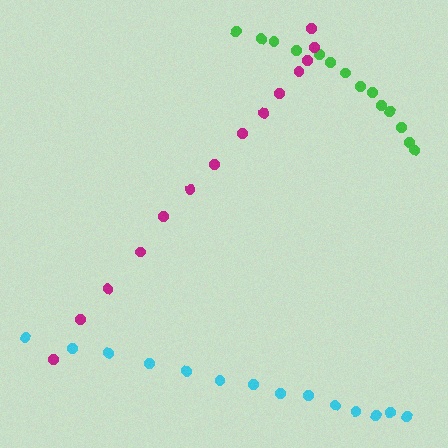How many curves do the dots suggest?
There are 3 distinct paths.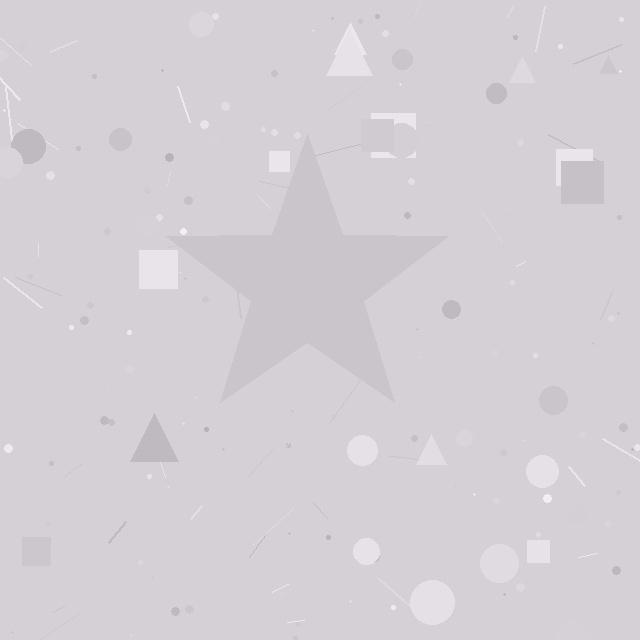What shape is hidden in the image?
A star is hidden in the image.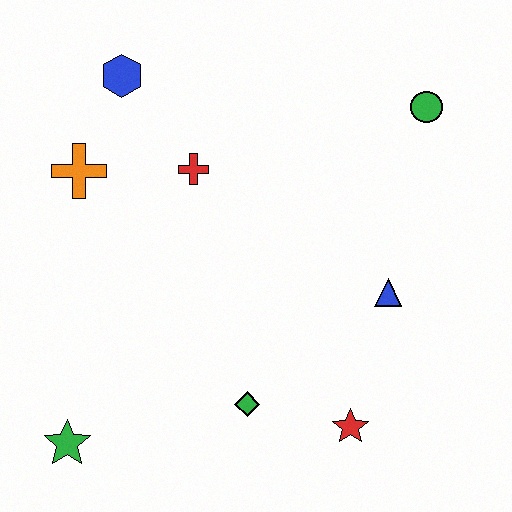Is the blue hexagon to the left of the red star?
Yes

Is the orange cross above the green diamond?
Yes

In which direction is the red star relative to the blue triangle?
The red star is below the blue triangle.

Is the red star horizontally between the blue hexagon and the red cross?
No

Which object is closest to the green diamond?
The red star is closest to the green diamond.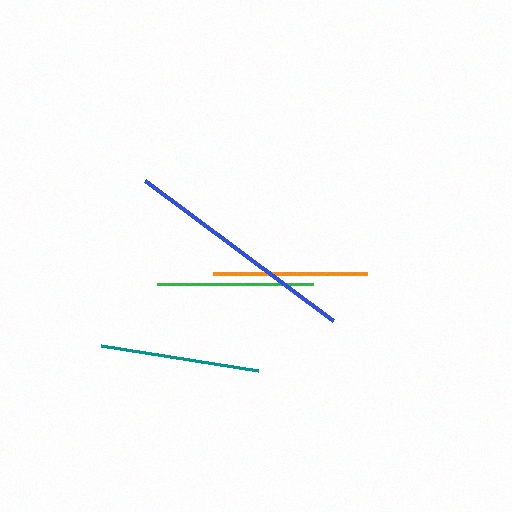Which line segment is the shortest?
The orange line is the shortest at approximately 154 pixels.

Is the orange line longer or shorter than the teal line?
The teal line is longer than the orange line.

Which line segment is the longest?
The blue line is the longest at approximately 234 pixels.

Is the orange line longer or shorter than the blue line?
The blue line is longer than the orange line.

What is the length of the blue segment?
The blue segment is approximately 234 pixels long.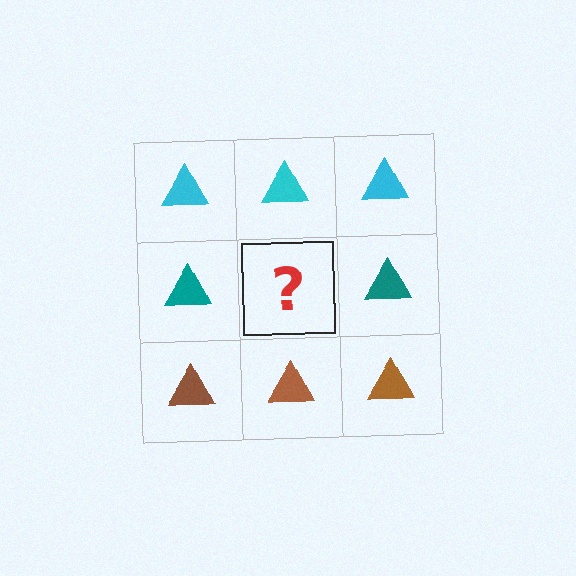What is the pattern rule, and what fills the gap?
The rule is that each row has a consistent color. The gap should be filled with a teal triangle.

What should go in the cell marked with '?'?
The missing cell should contain a teal triangle.